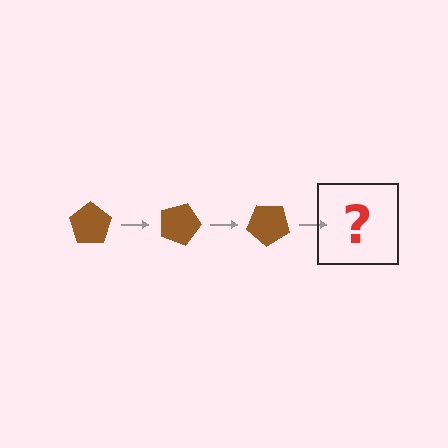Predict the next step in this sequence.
The next step is a brown pentagon rotated 60 degrees.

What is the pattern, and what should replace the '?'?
The pattern is that the pentagon rotates 20 degrees each step. The '?' should be a brown pentagon rotated 60 degrees.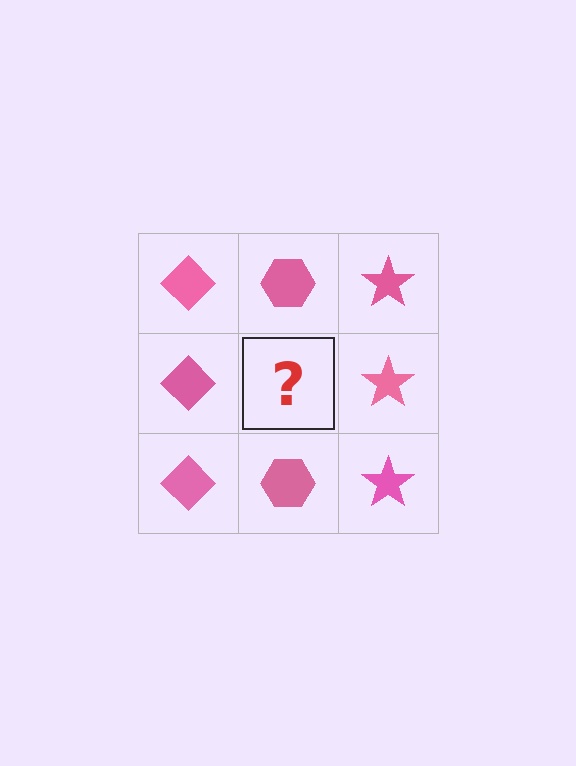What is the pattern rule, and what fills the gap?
The rule is that each column has a consistent shape. The gap should be filled with a pink hexagon.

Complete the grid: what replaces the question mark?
The question mark should be replaced with a pink hexagon.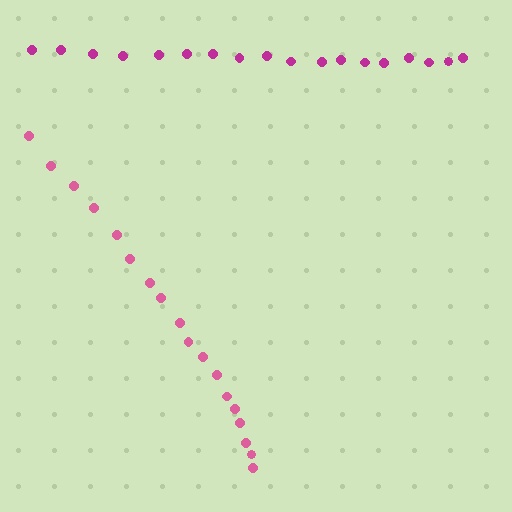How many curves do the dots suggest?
There are 2 distinct paths.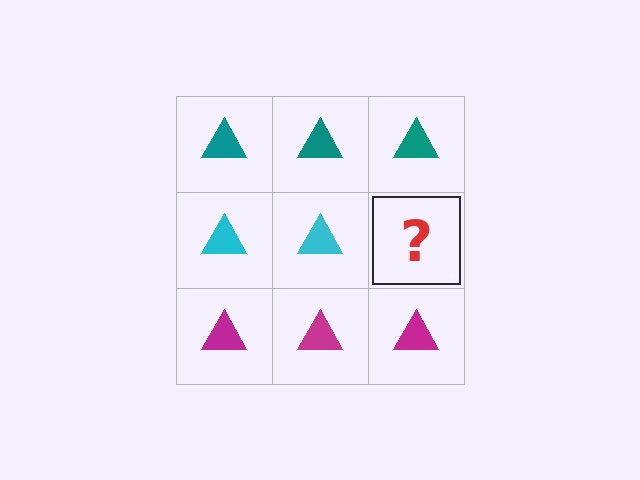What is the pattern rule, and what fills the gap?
The rule is that each row has a consistent color. The gap should be filled with a cyan triangle.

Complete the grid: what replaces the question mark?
The question mark should be replaced with a cyan triangle.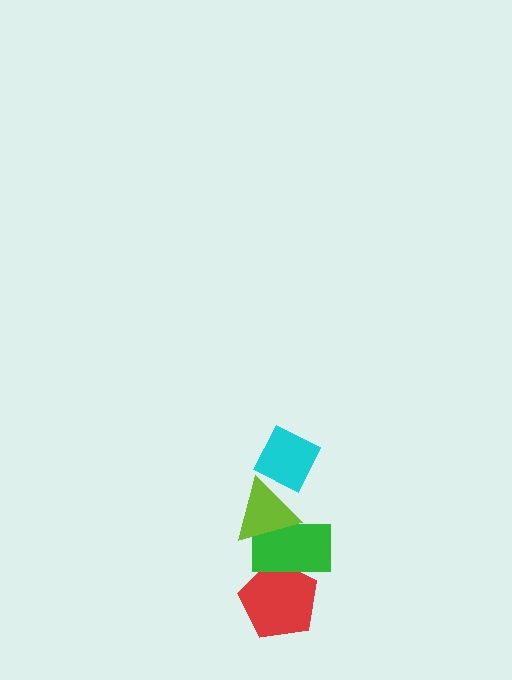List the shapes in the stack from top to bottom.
From top to bottom: the cyan diamond, the lime triangle, the green rectangle, the red pentagon.